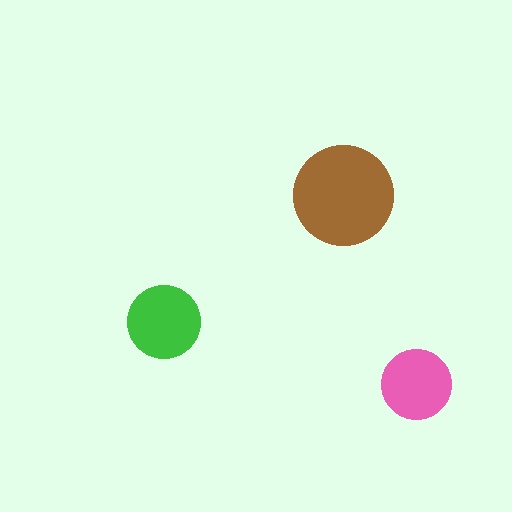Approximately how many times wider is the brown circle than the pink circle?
About 1.5 times wider.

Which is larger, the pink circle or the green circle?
The green one.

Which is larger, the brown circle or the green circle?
The brown one.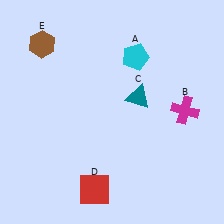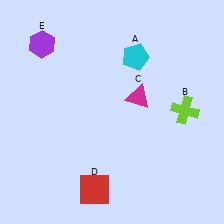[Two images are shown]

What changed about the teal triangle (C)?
In Image 1, C is teal. In Image 2, it changed to magenta.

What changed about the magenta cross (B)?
In Image 1, B is magenta. In Image 2, it changed to lime.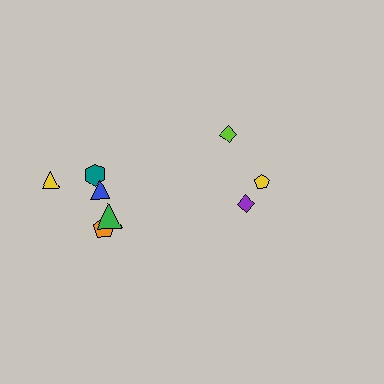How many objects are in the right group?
There are 3 objects.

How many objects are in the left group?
There are 5 objects.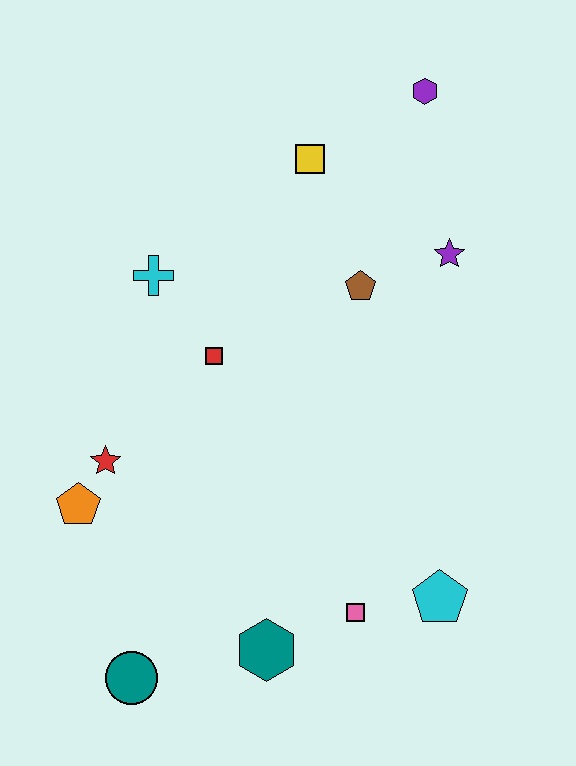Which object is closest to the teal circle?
The teal hexagon is closest to the teal circle.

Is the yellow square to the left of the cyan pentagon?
Yes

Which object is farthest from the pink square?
The purple hexagon is farthest from the pink square.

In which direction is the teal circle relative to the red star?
The teal circle is below the red star.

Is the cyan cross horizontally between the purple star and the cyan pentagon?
No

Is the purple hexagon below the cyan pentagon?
No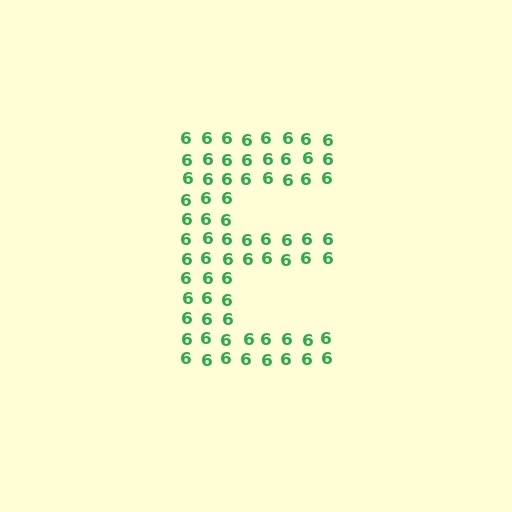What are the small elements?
The small elements are digit 6's.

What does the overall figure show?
The overall figure shows the letter E.